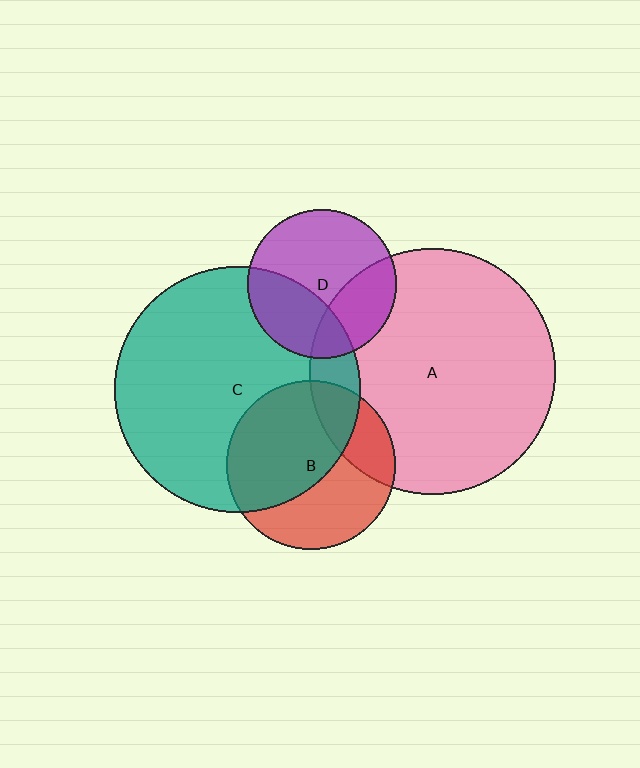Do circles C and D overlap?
Yes.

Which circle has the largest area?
Circle A (pink).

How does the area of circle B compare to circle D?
Approximately 1.3 times.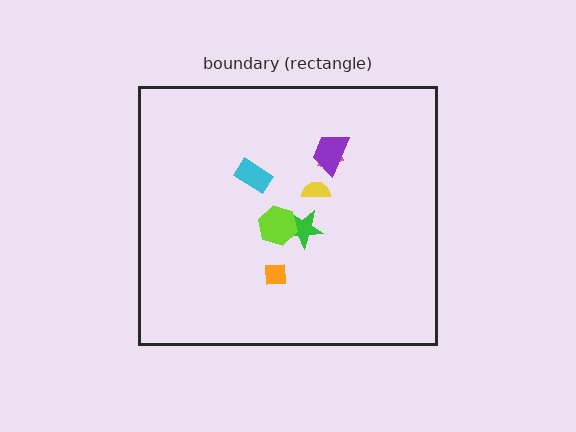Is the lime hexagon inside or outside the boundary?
Inside.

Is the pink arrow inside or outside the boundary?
Inside.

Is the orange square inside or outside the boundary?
Inside.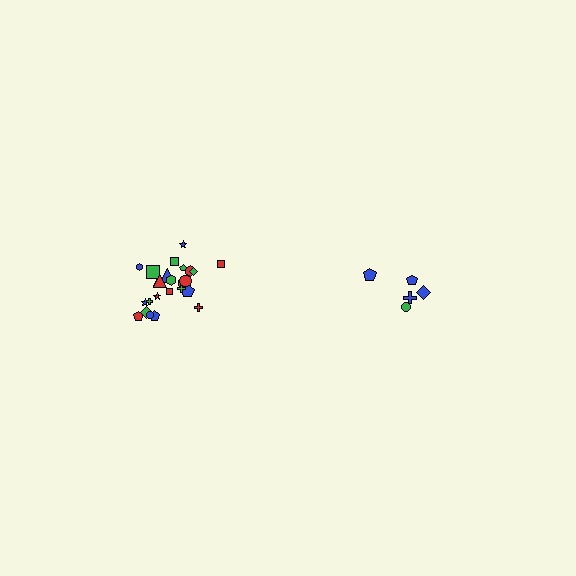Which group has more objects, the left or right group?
The left group.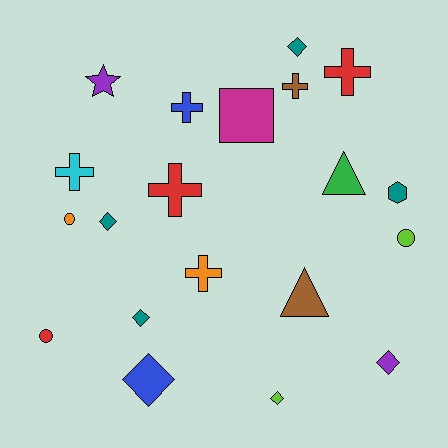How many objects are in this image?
There are 20 objects.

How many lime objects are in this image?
There are 2 lime objects.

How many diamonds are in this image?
There are 6 diamonds.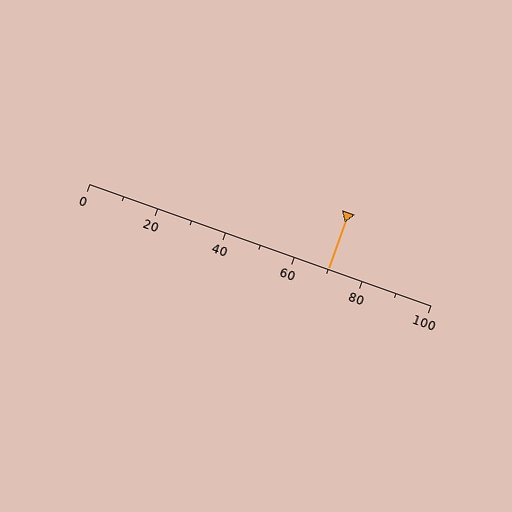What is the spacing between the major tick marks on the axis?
The major ticks are spaced 20 apart.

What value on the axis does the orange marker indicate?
The marker indicates approximately 70.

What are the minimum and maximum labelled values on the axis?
The axis runs from 0 to 100.